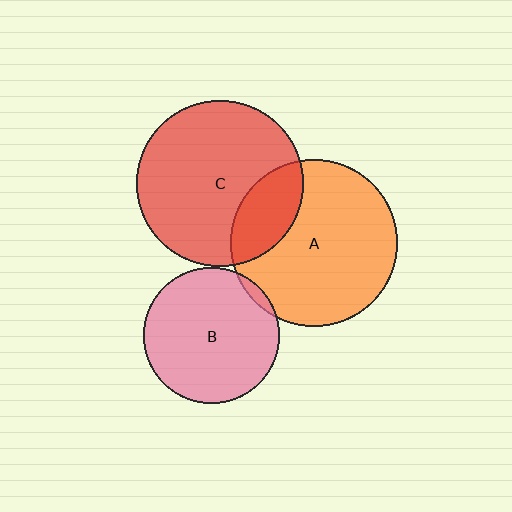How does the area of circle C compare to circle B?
Approximately 1.5 times.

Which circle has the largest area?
Circle A (orange).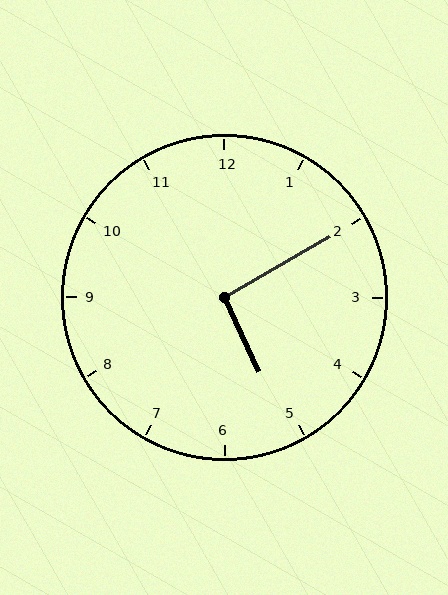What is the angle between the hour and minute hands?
Approximately 95 degrees.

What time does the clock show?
5:10.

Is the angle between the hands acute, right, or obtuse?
It is right.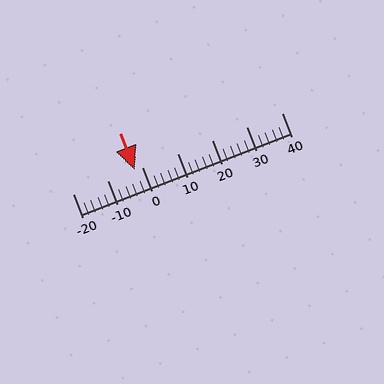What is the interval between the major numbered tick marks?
The major tick marks are spaced 10 units apart.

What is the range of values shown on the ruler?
The ruler shows values from -20 to 40.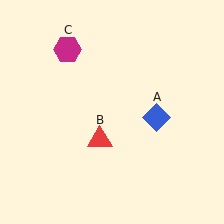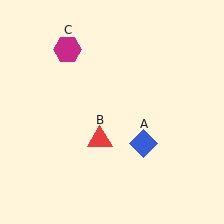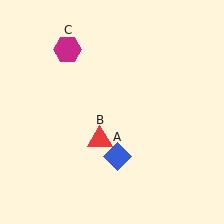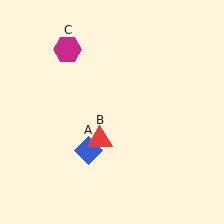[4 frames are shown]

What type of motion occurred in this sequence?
The blue diamond (object A) rotated clockwise around the center of the scene.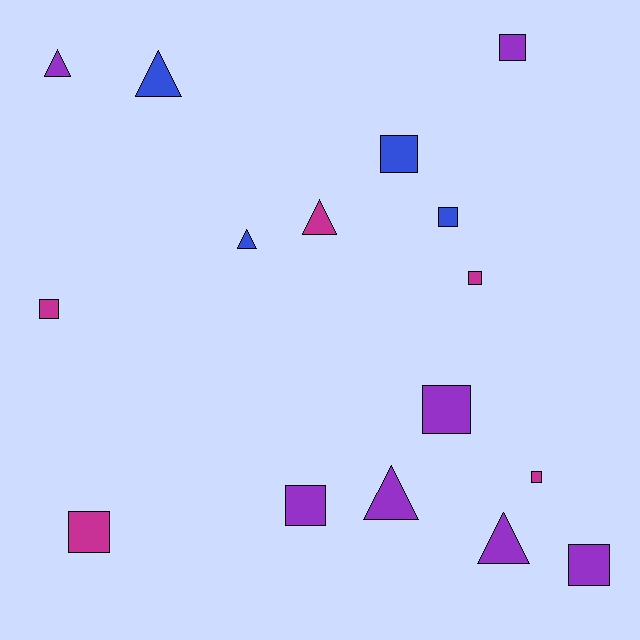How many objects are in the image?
There are 16 objects.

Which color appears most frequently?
Purple, with 7 objects.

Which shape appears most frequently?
Square, with 10 objects.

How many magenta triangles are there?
There is 1 magenta triangle.